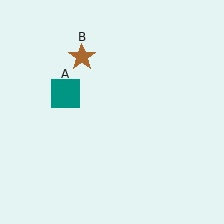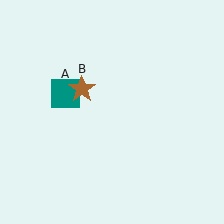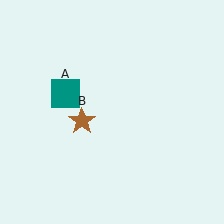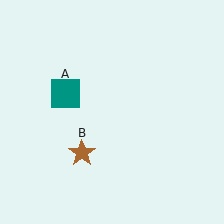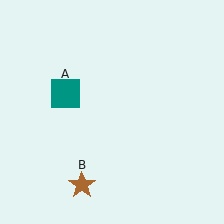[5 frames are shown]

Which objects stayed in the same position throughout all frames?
Teal square (object A) remained stationary.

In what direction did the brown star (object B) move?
The brown star (object B) moved down.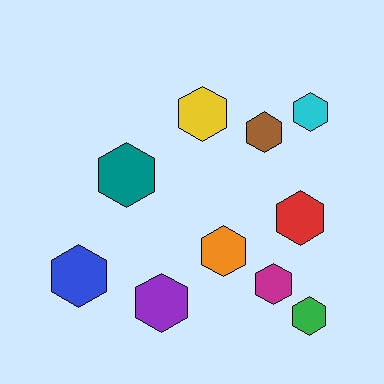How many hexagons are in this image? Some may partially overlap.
There are 10 hexagons.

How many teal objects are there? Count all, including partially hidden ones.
There is 1 teal object.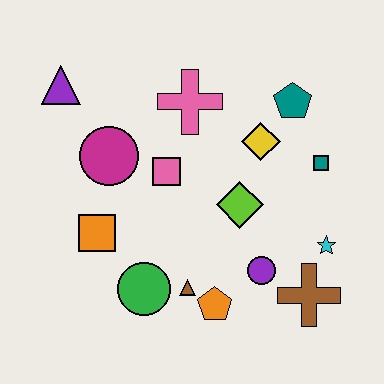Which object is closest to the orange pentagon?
The brown triangle is closest to the orange pentagon.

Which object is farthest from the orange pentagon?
The purple triangle is farthest from the orange pentagon.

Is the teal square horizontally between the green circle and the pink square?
No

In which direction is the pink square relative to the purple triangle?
The pink square is to the right of the purple triangle.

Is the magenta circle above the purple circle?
Yes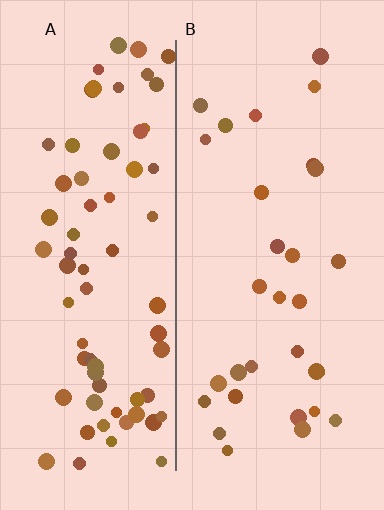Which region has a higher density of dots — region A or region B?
A (the left).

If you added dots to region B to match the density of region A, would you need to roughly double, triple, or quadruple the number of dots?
Approximately double.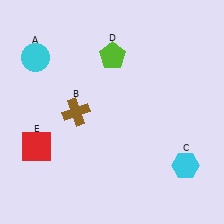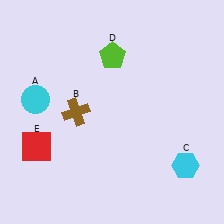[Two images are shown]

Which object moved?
The cyan circle (A) moved down.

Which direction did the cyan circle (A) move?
The cyan circle (A) moved down.